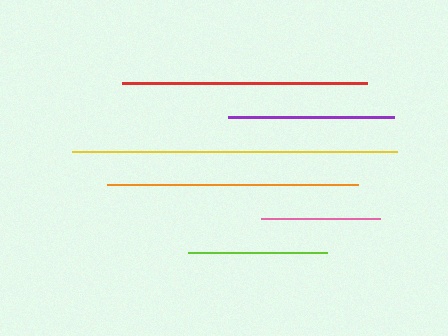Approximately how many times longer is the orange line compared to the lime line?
The orange line is approximately 1.8 times the length of the lime line.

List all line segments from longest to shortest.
From longest to shortest: yellow, orange, red, purple, lime, pink.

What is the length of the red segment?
The red segment is approximately 244 pixels long.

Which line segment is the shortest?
The pink line is the shortest at approximately 118 pixels.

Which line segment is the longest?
The yellow line is the longest at approximately 324 pixels.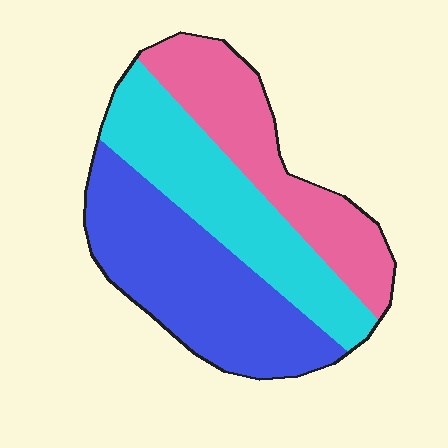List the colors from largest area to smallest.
From largest to smallest: blue, cyan, pink.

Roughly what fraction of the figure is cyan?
Cyan takes up about one third (1/3) of the figure.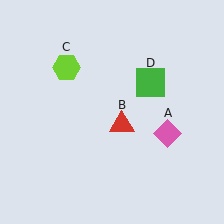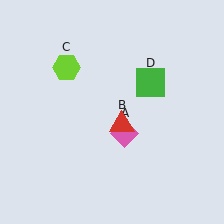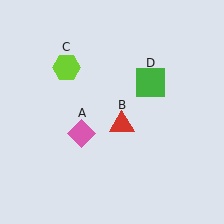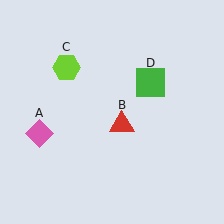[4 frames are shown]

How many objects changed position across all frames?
1 object changed position: pink diamond (object A).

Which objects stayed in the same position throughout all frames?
Red triangle (object B) and lime hexagon (object C) and green square (object D) remained stationary.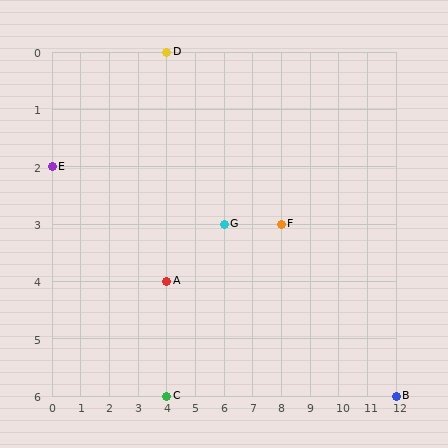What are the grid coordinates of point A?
Point A is at grid coordinates (4, 4).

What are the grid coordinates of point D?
Point D is at grid coordinates (4, 0).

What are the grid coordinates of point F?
Point F is at grid coordinates (8, 3).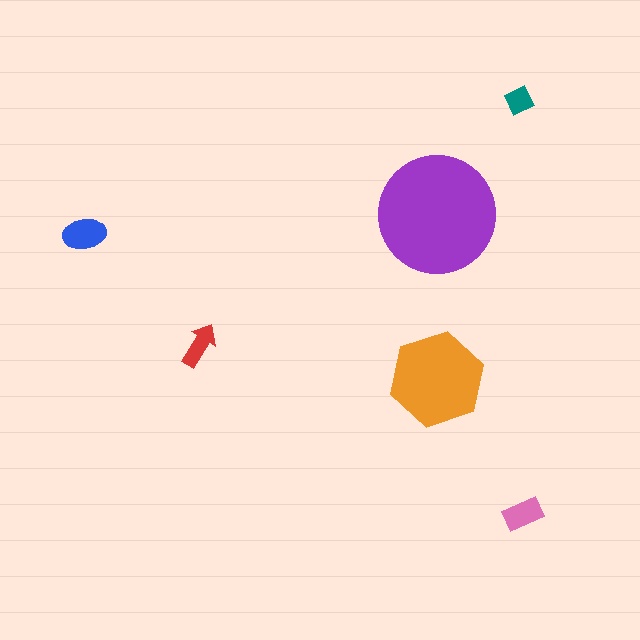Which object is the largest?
The purple circle.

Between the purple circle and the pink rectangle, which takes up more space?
The purple circle.